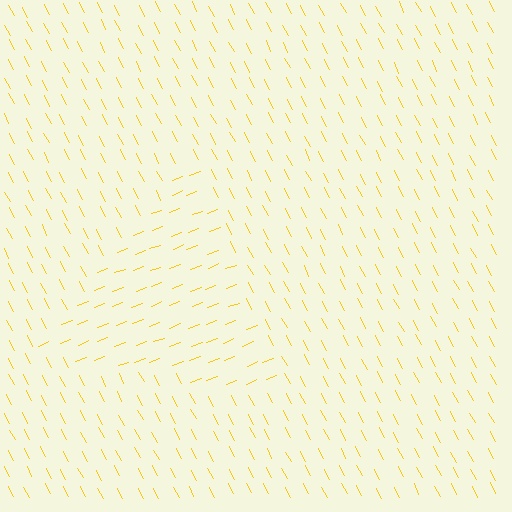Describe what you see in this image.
The image is filled with small yellow line segments. A triangle region in the image has lines oriented differently from the surrounding lines, creating a visible texture boundary.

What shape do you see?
I see a triangle.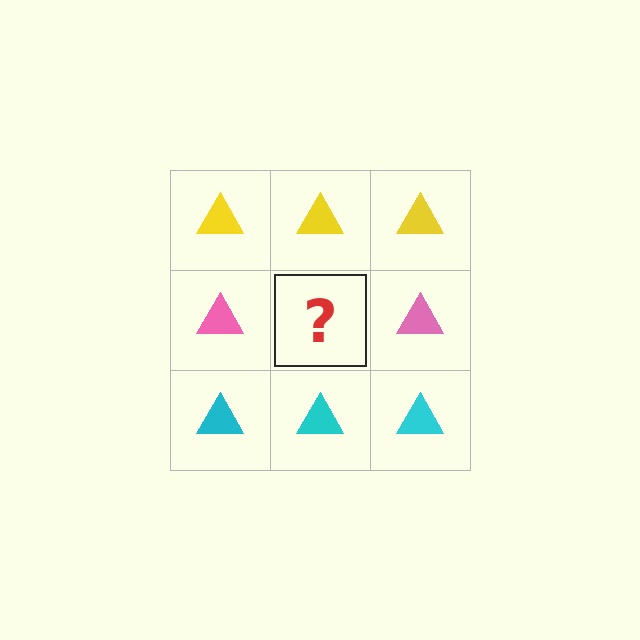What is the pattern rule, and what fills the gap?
The rule is that each row has a consistent color. The gap should be filled with a pink triangle.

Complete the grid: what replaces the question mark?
The question mark should be replaced with a pink triangle.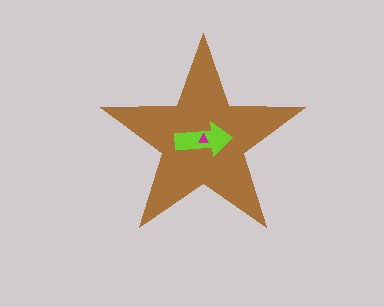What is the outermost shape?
The brown star.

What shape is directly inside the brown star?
The lime arrow.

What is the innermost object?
The magenta triangle.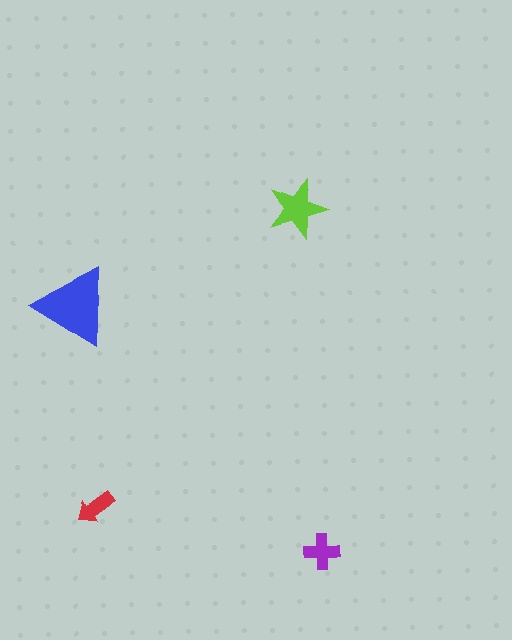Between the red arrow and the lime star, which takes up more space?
The lime star.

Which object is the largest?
The blue triangle.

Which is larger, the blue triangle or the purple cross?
The blue triangle.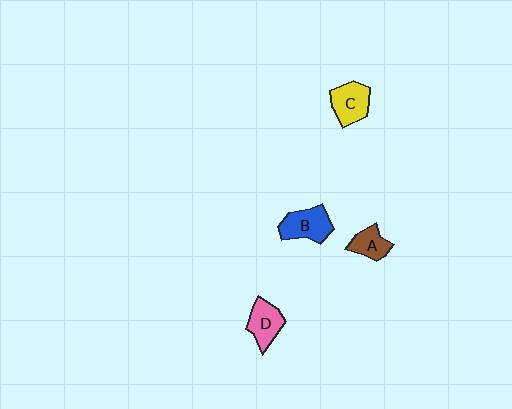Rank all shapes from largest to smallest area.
From largest to smallest: B (blue), C (yellow), D (pink), A (brown).